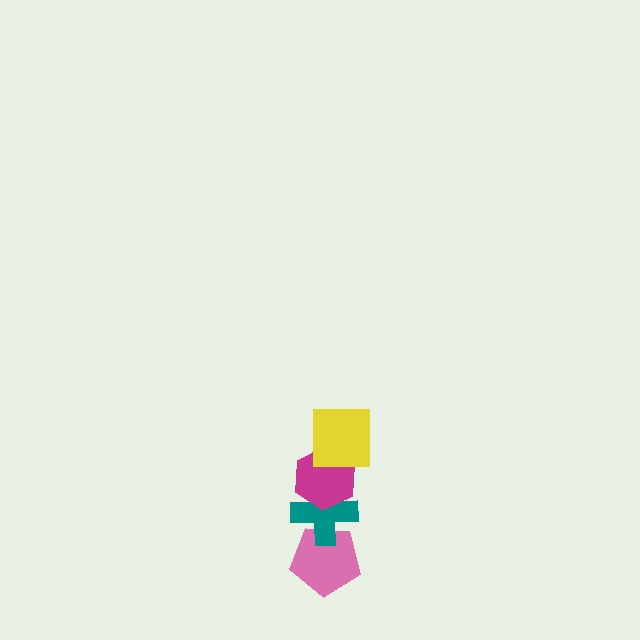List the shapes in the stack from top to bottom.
From top to bottom: the yellow square, the magenta hexagon, the teal cross, the pink pentagon.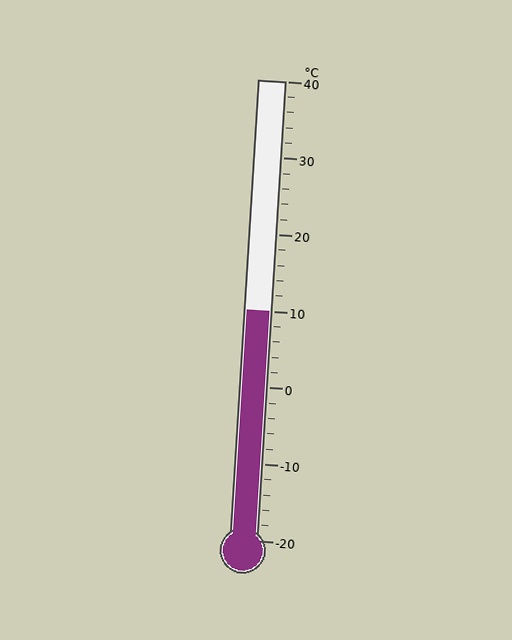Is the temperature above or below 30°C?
The temperature is below 30°C.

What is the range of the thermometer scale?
The thermometer scale ranges from -20°C to 40°C.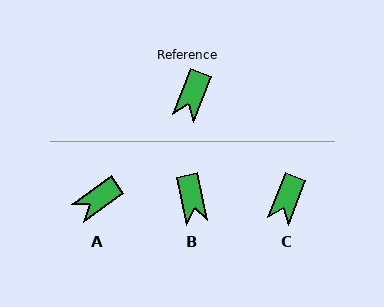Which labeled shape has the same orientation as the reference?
C.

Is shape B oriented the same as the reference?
No, it is off by about 33 degrees.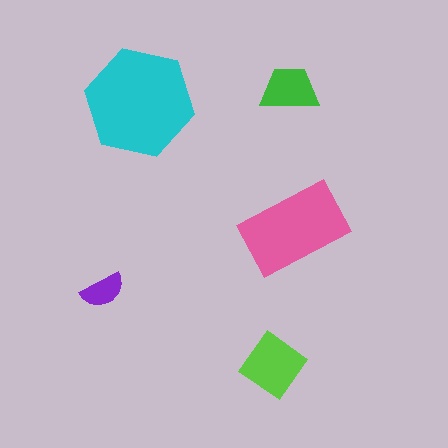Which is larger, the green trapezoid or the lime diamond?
The lime diamond.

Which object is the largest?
The cyan hexagon.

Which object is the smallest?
The purple semicircle.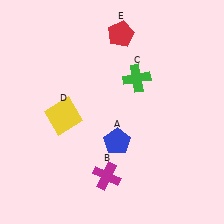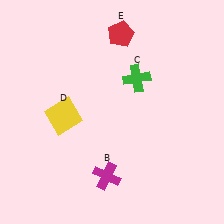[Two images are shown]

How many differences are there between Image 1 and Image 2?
There is 1 difference between the two images.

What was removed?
The blue pentagon (A) was removed in Image 2.